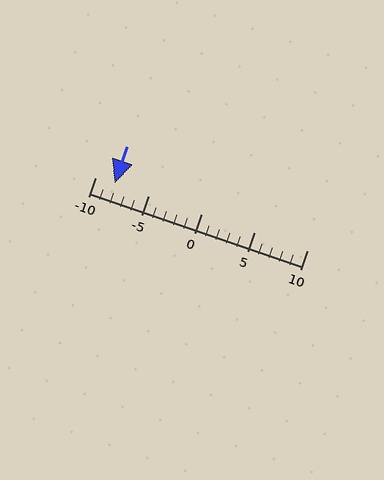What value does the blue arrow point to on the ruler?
The blue arrow points to approximately -8.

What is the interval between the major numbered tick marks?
The major tick marks are spaced 5 units apart.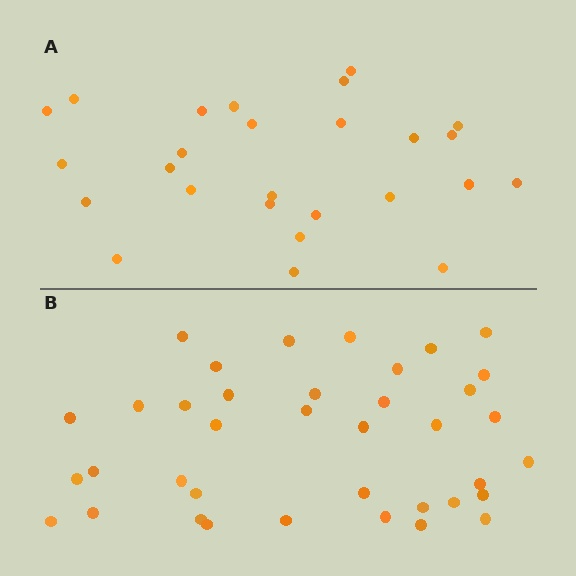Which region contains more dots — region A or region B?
Region B (the bottom region) has more dots.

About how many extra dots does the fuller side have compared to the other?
Region B has roughly 12 or so more dots than region A.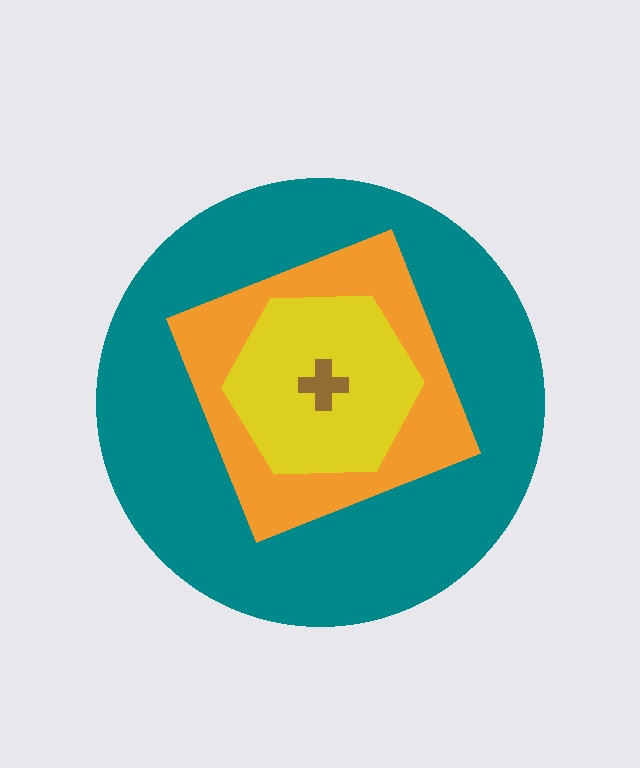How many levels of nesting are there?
4.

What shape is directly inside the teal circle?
The orange square.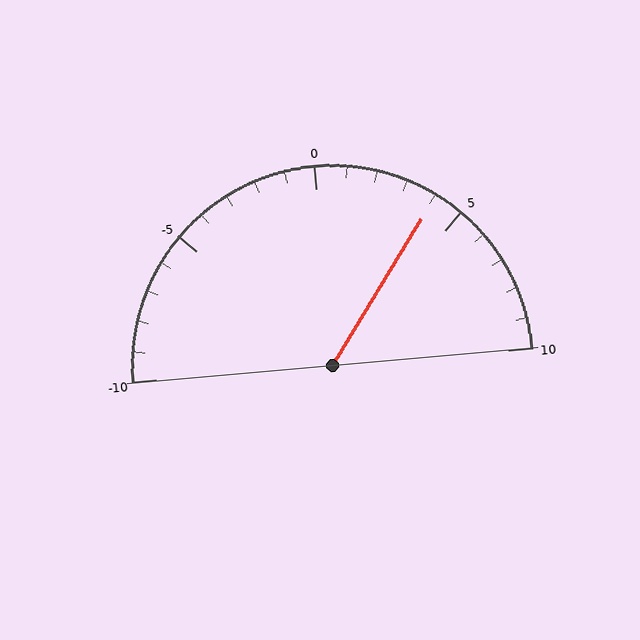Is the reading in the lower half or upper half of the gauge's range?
The reading is in the upper half of the range (-10 to 10).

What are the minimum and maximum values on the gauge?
The gauge ranges from -10 to 10.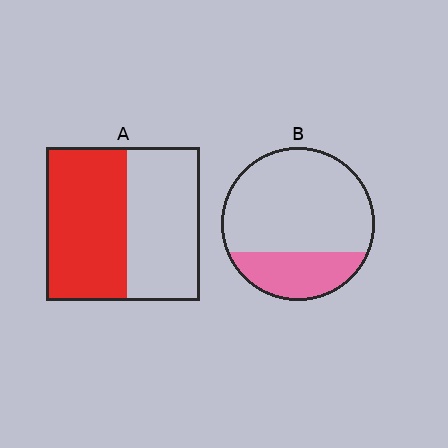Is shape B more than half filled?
No.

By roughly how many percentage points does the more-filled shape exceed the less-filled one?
By roughly 25 percentage points (A over B).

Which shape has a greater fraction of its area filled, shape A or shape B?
Shape A.